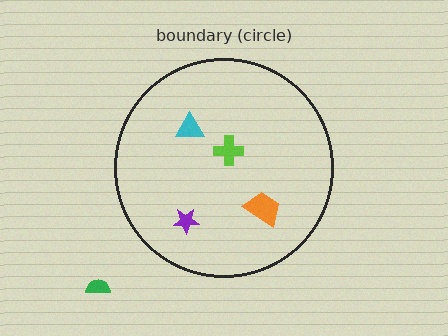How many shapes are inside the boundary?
4 inside, 1 outside.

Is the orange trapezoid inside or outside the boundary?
Inside.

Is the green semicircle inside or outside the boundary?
Outside.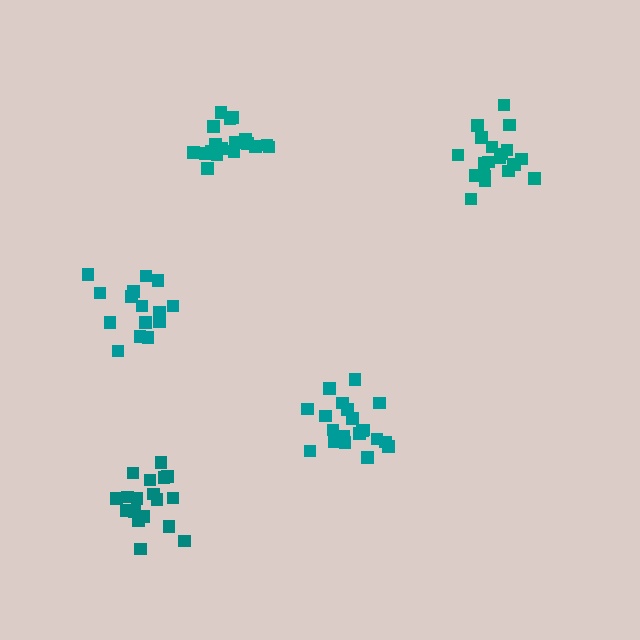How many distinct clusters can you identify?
There are 5 distinct clusters.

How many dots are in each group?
Group 1: 18 dots, Group 2: 21 dots, Group 3: 16 dots, Group 4: 18 dots, Group 5: 21 dots (94 total).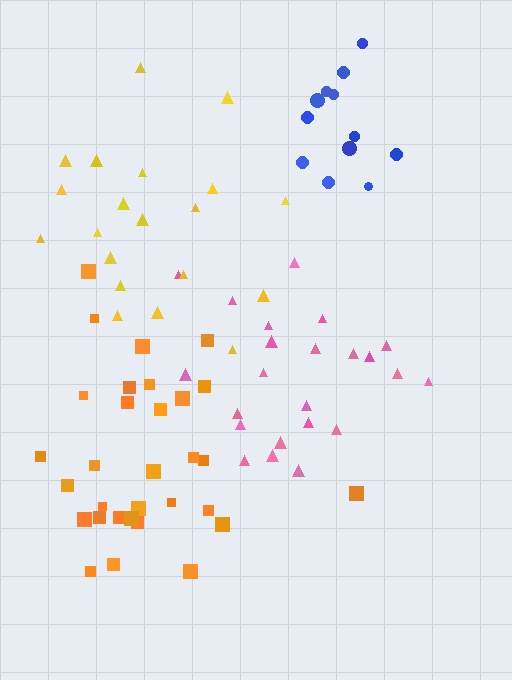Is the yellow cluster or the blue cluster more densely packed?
Blue.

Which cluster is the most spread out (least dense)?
Yellow.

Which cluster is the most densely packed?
Blue.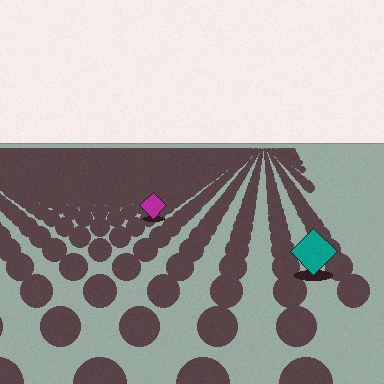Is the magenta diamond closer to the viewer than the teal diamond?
No. The teal diamond is closer — you can tell from the texture gradient: the ground texture is coarser near it.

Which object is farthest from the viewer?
The magenta diamond is farthest from the viewer. It appears smaller and the ground texture around it is denser.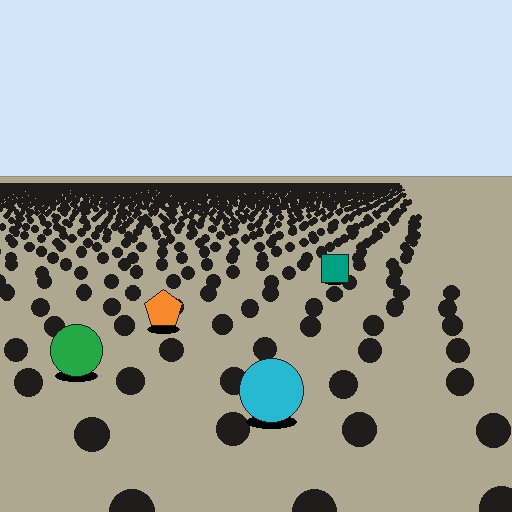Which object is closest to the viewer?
The cyan circle is closest. The texture marks near it are larger and more spread out.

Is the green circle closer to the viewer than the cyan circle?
No. The cyan circle is closer — you can tell from the texture gradient: the ground texture is coarser near it.